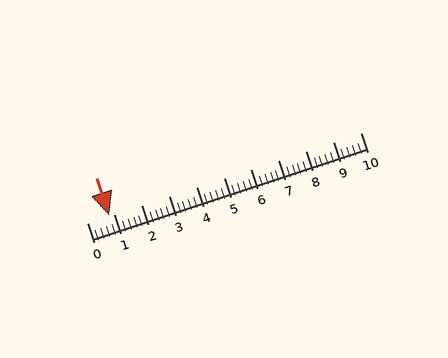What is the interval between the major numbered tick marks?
The major tick marks are spaced 1 units apart.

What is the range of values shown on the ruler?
The ruler shows values from 0 to 10.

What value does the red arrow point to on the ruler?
The red arrow points to approximately 0.8.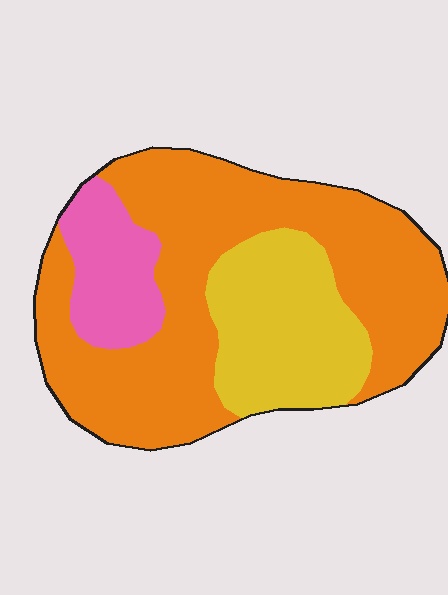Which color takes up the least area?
Pink, at roughly 15%.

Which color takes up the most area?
Orange, at roughly 60%.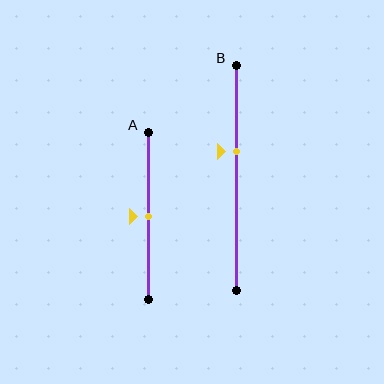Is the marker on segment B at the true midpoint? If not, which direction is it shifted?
No, the marker on segment B is shifted upward by about 12% of the segment length.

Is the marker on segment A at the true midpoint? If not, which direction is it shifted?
Yes, the marker on segment A is at the true midpoint.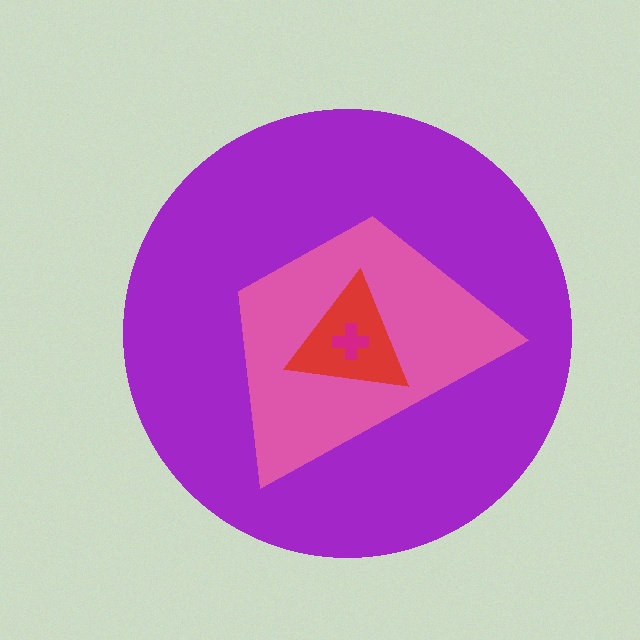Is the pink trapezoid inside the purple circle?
Yes.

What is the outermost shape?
The purple circle.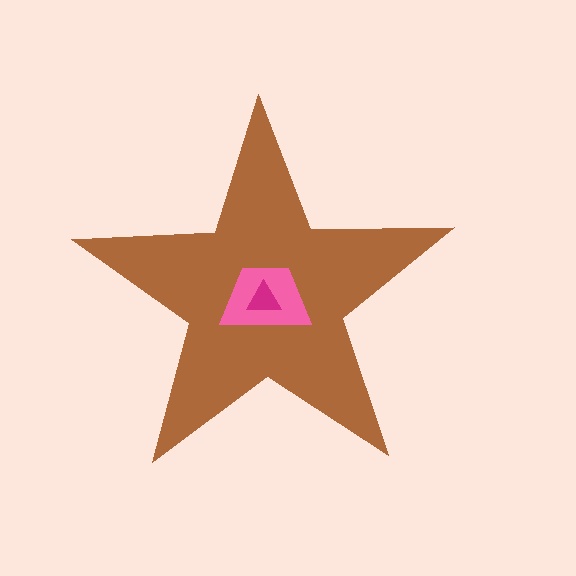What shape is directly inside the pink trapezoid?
The magenta triangle.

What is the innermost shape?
The magenta triangle.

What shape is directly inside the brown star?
The pink trapezoid.